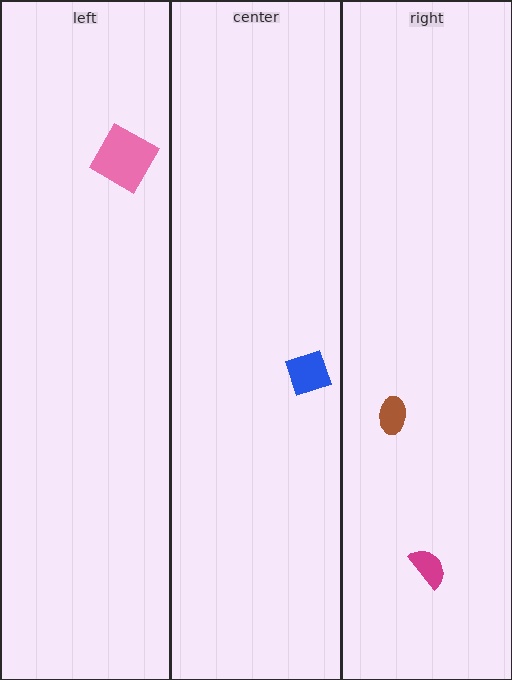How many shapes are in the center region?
1.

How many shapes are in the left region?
1.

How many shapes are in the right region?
2.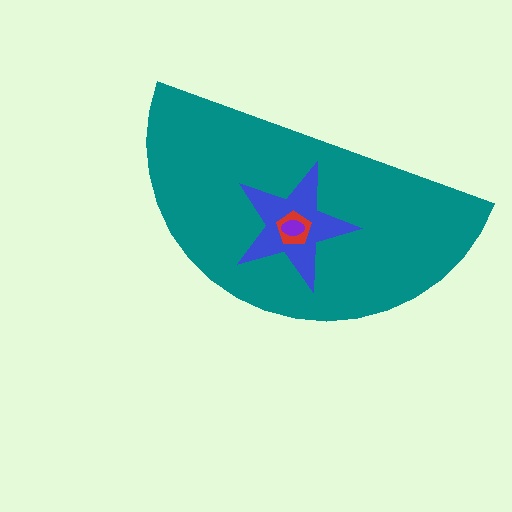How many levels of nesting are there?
4.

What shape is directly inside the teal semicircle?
The blue star.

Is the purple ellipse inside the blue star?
Yes.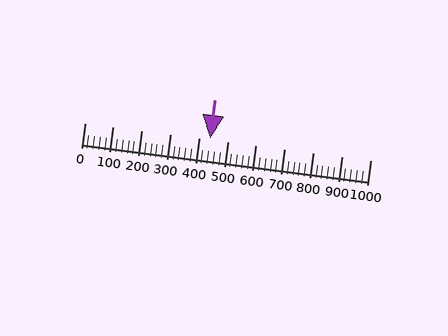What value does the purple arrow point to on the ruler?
The purple arrow points to approximately 440.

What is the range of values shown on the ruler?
The ruler shows values from 0 to 1000.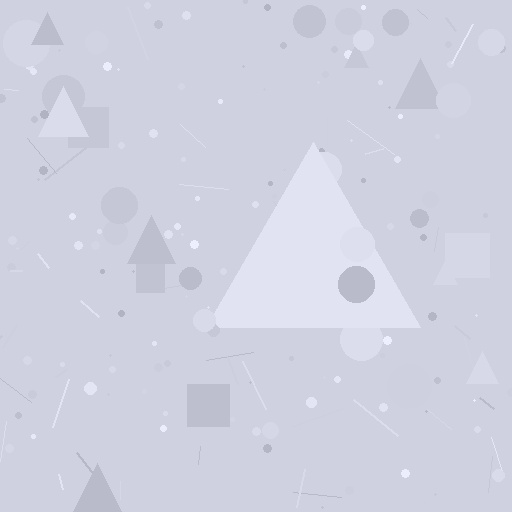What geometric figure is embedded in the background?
A triangle is embedded in the background.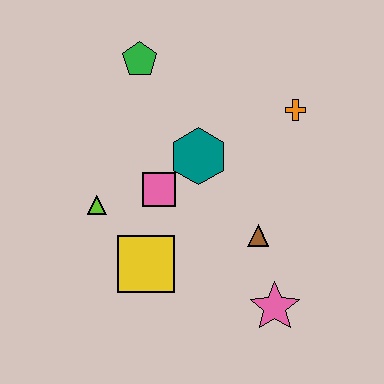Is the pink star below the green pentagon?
Yes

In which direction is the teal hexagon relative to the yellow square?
The teal hexagon is above the yellow square.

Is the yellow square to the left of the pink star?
Yes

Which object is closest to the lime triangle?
The pink square is closest to the lime triangle.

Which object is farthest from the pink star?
The green pentagon is farthest from the pink star.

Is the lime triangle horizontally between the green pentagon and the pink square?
No